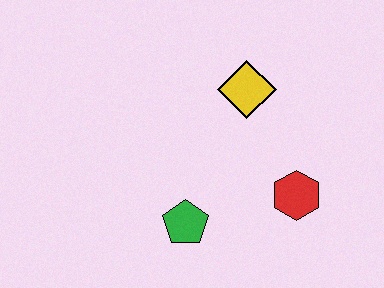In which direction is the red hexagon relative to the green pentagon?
The red hexagon is to the right of the green pentagon.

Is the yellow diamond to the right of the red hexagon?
No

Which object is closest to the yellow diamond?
The red hexagon is closest to the yellow diamond.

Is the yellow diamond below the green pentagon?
No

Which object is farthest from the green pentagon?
The yellow diamond is farthest from the green pentagon.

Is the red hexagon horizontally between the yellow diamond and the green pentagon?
No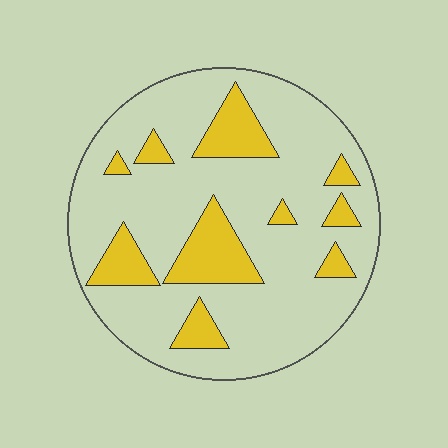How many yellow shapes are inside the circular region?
10.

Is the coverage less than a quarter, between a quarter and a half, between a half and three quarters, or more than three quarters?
Less than a quarter.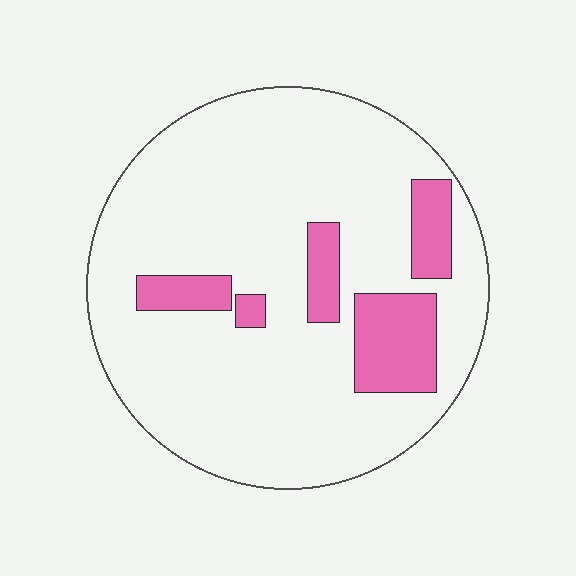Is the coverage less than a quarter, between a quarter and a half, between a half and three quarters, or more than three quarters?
Less than a quarter.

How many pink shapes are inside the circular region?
5.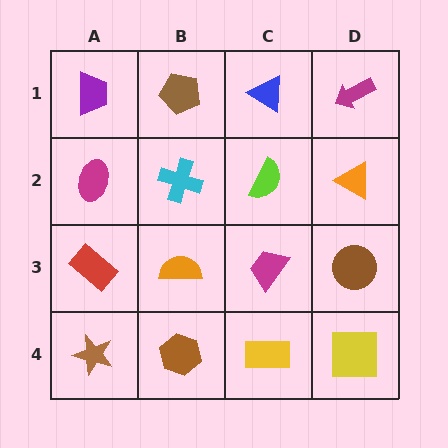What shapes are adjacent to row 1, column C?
A lime semicircle (row 2, column C), a brown pentagon (row 1, column B), a magenta arrow (row 1, column D).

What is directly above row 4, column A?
A red rectangle.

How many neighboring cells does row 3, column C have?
4.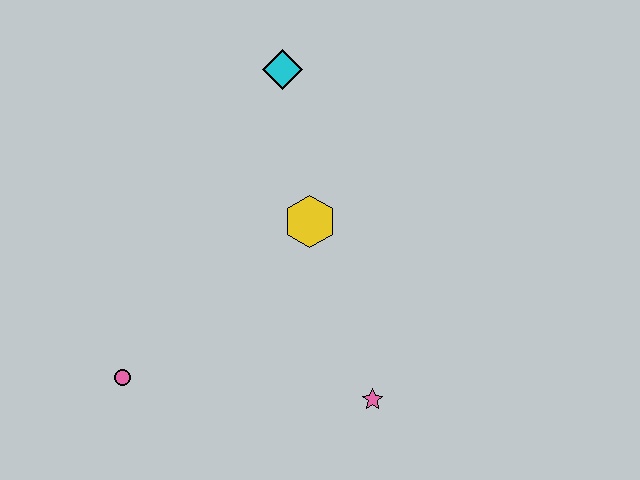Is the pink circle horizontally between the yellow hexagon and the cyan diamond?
No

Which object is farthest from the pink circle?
The cyan diamond is farthest from the pink circle.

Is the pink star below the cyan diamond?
Yes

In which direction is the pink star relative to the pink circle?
The pink star is to the right of the pink circle.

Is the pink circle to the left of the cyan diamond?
Yes